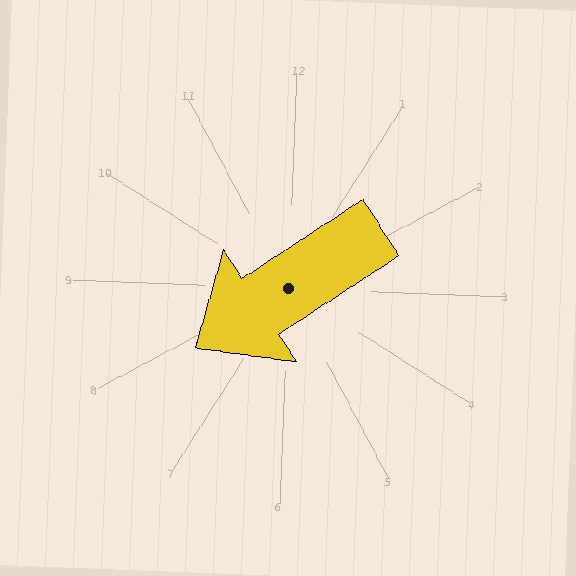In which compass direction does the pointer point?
Southwest.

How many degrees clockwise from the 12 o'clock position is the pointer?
Approximately 235 degrees.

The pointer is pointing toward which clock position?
Roughly 8 o'clock.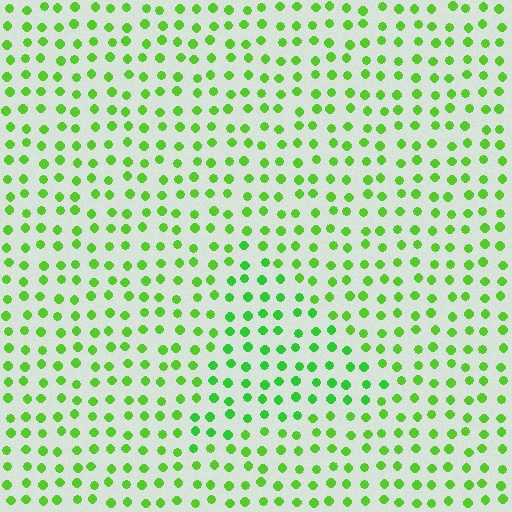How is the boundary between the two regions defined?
The boundary is defined purely by a slight shift in hue (about 19 degrees). Spacing, size, and orientation are identical on both sides.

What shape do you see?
I see a triangle.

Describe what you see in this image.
The image is filled with small lime elements in a uniform arrangement. A triangle-shaped region is visible where the elements are tinted to a slightly different hue, forming a subtle color boundary.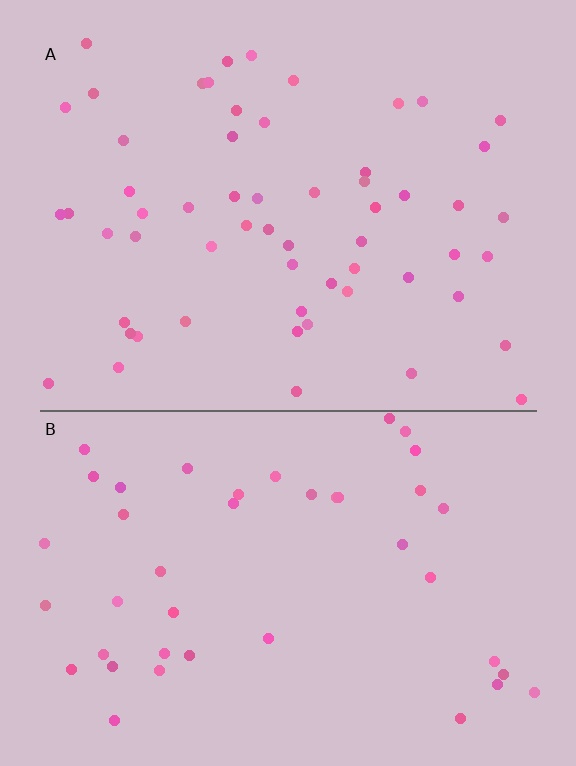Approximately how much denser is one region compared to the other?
Approximately 1.4× — region A over region B.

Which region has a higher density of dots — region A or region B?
A (the top).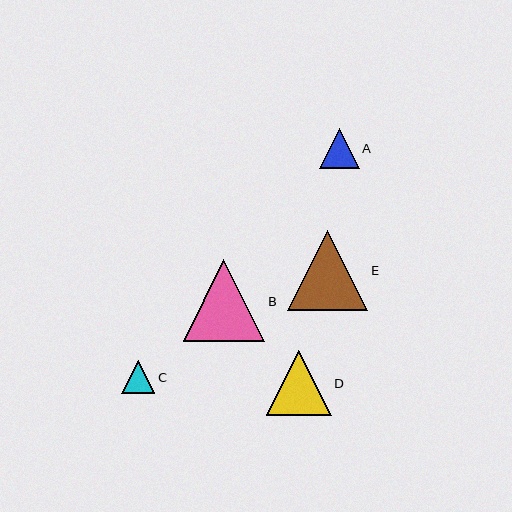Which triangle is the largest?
Triangle B is the largest with a size of approximately 81 pixels.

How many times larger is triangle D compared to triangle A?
Triangle D is approximately 1.6 times the size of triangle A.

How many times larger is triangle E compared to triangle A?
Triangle E is approximately 2.0 times the size of triangle A.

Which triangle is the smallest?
Triangle C is the smallest with a size of approximately 33 pixels.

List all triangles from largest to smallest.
From largest to smallest: B, E, D, A, C.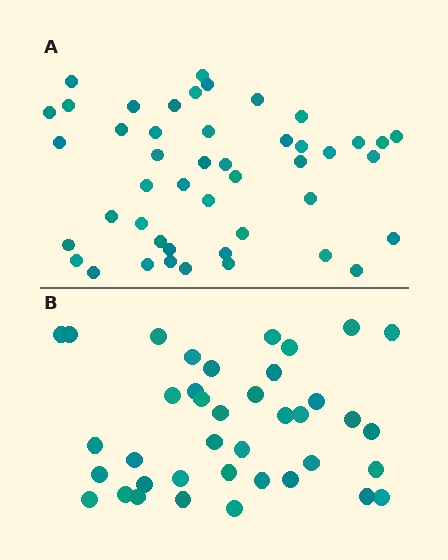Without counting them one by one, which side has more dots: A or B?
Region A (the top region) has more dots.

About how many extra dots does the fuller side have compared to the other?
Region A has roughly 8 or so more dots than region B.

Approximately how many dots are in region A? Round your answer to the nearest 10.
About 50 dots. (The exact count is 46, which rounds to 50.)